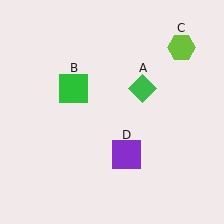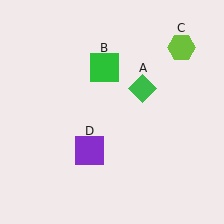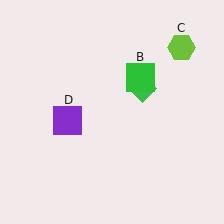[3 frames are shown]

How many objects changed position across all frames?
2 objects changed position: green square (object B), purple square (object D).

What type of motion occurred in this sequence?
The green square (object B), purple square (object D) rotated clockwise around the center of the scene.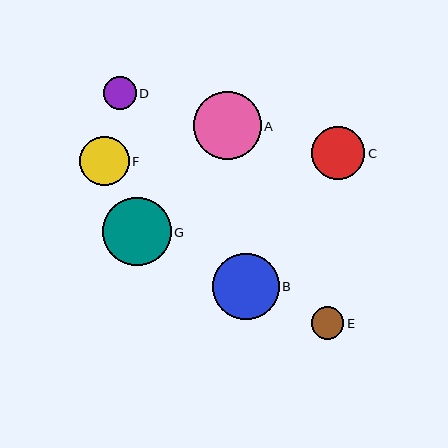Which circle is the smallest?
Circle D is the smallest with a size of approximately 33 pixels.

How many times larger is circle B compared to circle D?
Circle B is approximately 2.0 times the size of circle D.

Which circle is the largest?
Circle G is the largest with a size of approximately 68 pixels.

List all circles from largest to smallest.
From largest to smallest: G, A, B, C, F, E, D.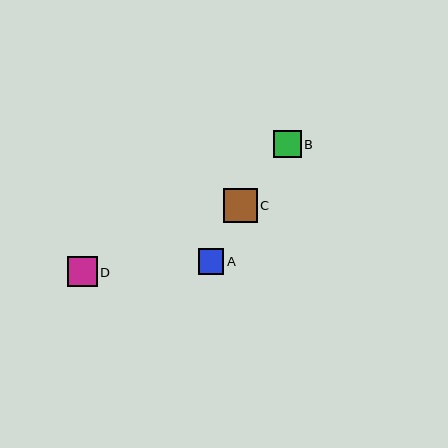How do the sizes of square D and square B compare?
Square D and square B are approximately the same size.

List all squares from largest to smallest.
From largest to smallest: C, D, B, A.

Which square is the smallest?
Square A is the smallest with a size of approximately 26 pixels.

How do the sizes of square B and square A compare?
Square B and square A are approximately the same size.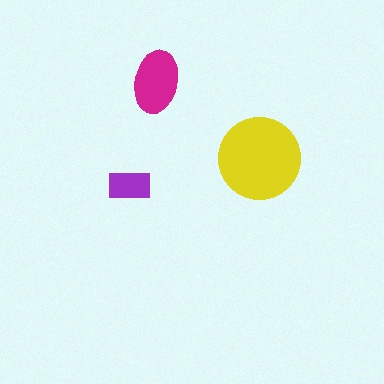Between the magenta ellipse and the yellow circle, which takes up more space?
The yellow circle.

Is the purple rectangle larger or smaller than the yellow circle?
Smaller.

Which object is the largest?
The yellow circle.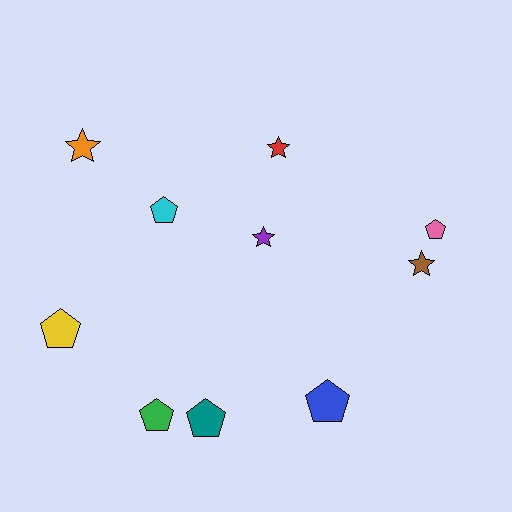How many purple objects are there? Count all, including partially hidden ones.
There is 1 purple object.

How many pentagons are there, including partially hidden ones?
There are 6 pentagons.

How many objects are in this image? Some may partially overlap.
There are 10 objects.